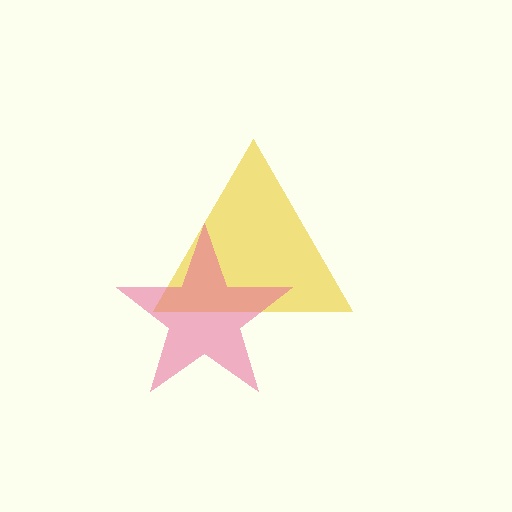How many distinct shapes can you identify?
There are 2 distinct shapes: a yellow triangle, a pink star.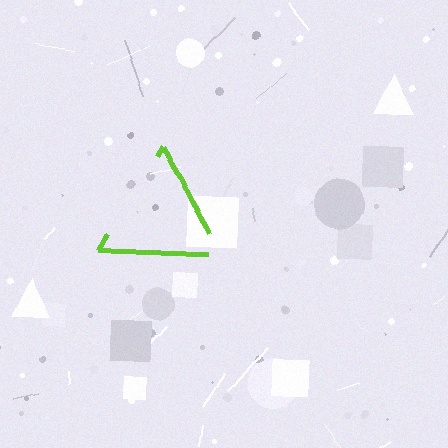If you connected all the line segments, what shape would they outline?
They would outline a triangle.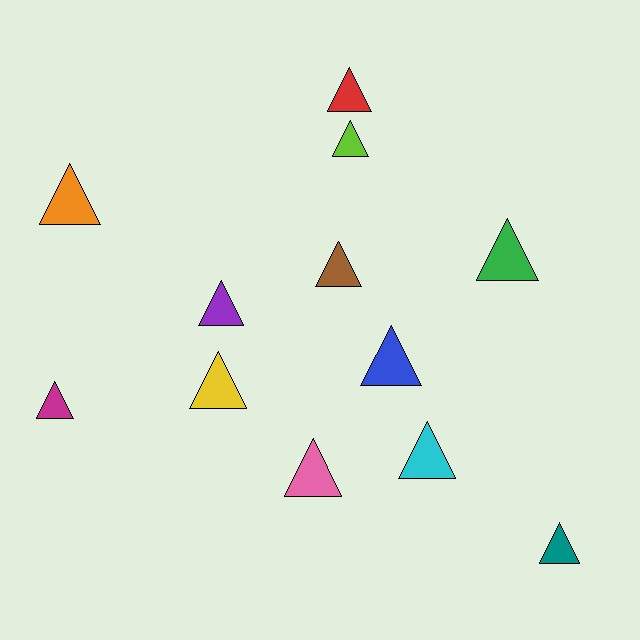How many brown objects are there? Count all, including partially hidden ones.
There is 1 brown object.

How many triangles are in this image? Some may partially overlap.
There are 12 triangles.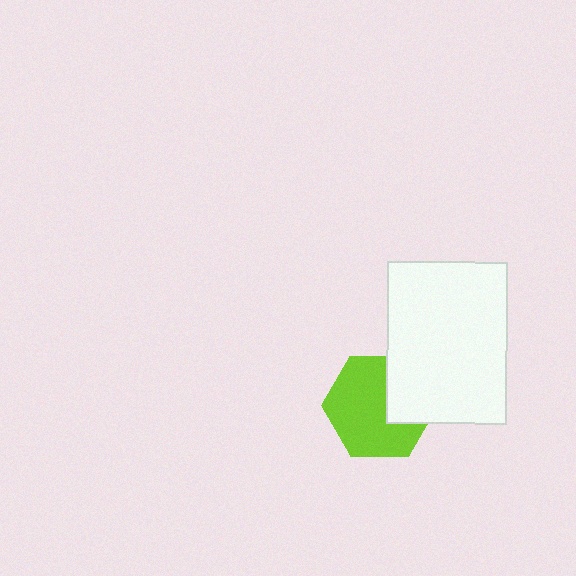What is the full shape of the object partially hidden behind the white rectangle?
The partially hidden object is a lime hexagon.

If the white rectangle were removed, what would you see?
You would see the complete lime hexagon.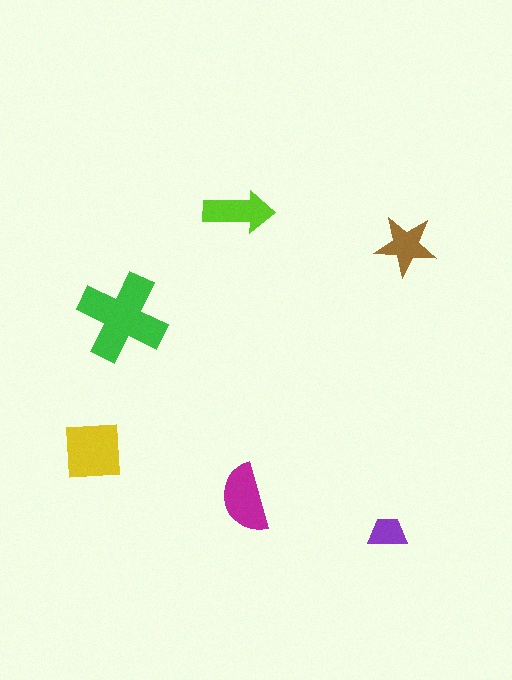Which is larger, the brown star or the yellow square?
The yellow square.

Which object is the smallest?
The purple trapezoid.